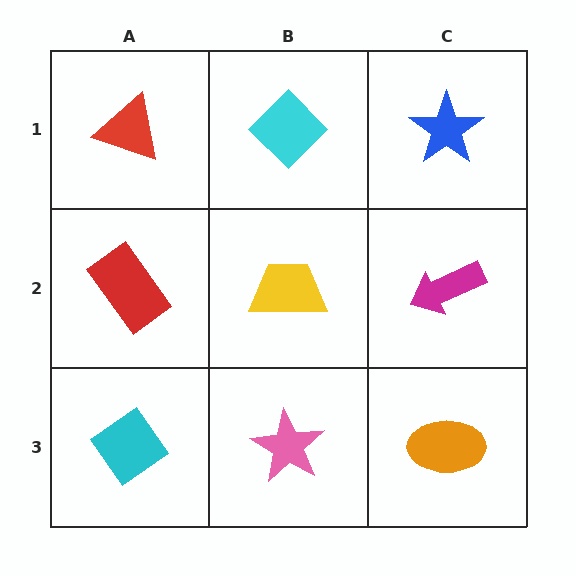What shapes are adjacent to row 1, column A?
A red rectangle (row 2, column A), a cyan diamond (row 1, column B).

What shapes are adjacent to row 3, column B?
A yellow trapezoid (row 2, column B), a cyan diamond (row 3, column A), an orange ellipse (row 3, column C).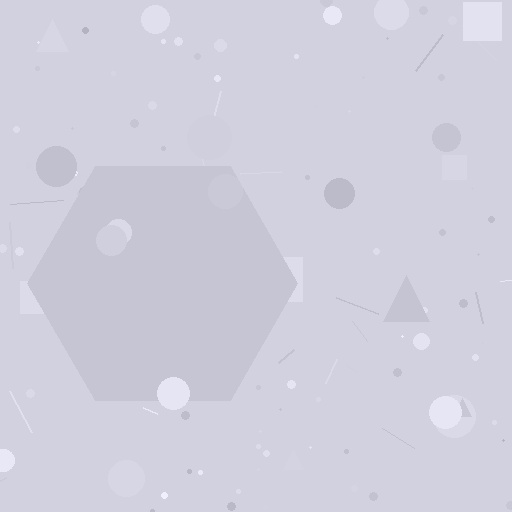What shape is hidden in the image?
A hexagon is hidden in the image.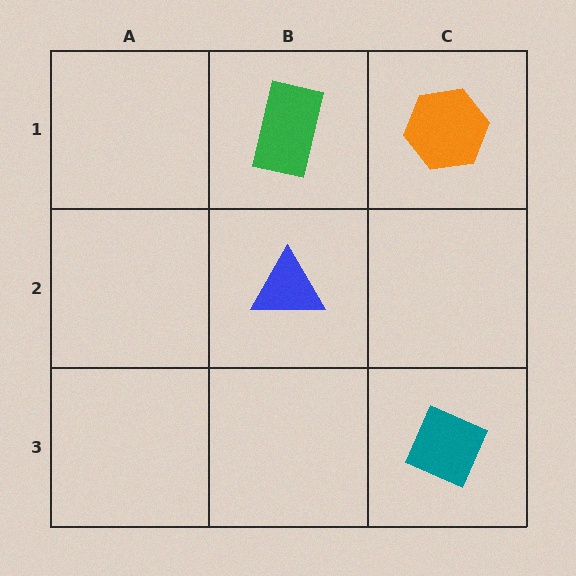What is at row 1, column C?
An orange hexagon.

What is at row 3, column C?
A teal diamond.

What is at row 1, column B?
A green rectangle.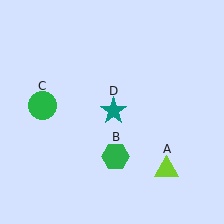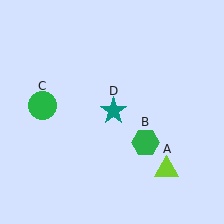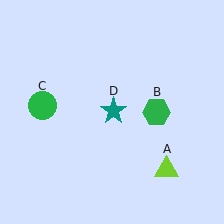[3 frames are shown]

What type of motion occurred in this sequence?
The green hexagon (object B) rotated counterclockwise around the center of the scene.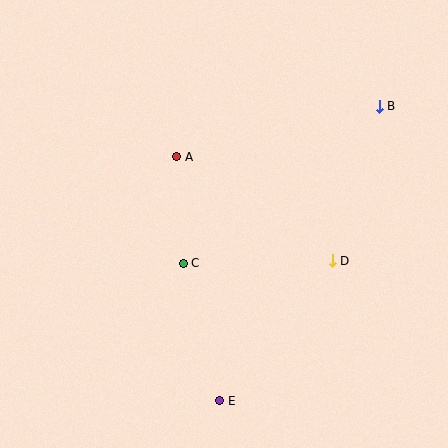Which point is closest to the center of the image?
Point C at (183, 263) is closest to the center.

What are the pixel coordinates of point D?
Point D is at (332, 261).